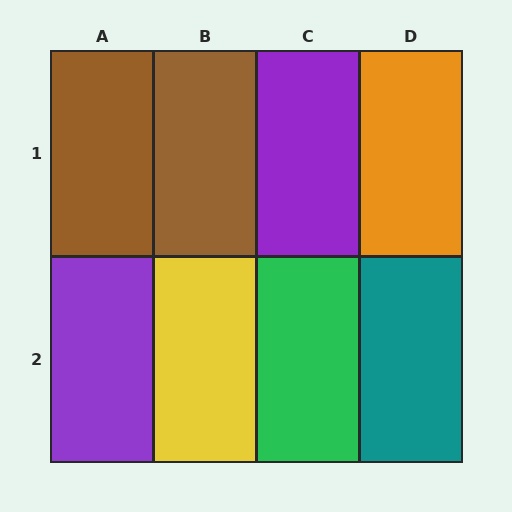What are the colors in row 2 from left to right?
Purple, yellow, green, teal.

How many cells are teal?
1 cell is teal.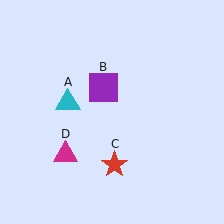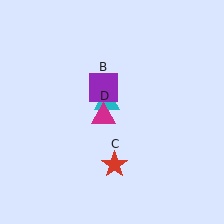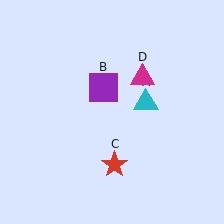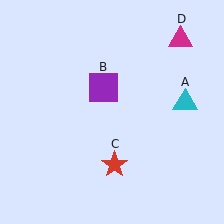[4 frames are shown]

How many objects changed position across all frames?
2 objects changed position: cyan triangle (object A), magenta triangle (object D).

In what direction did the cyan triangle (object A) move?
The cyan triangle (object A) moved right.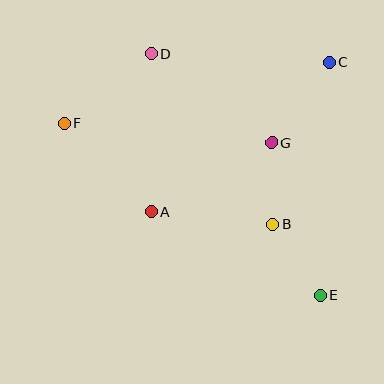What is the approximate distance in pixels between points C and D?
The distance between C and D is approximately 178 pixels.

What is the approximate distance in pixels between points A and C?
The distance between A and C is approximately 232 pixels.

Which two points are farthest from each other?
Points E and F are farthest from each other.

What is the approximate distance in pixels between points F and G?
The distance between F and G is approximately 209 pixels.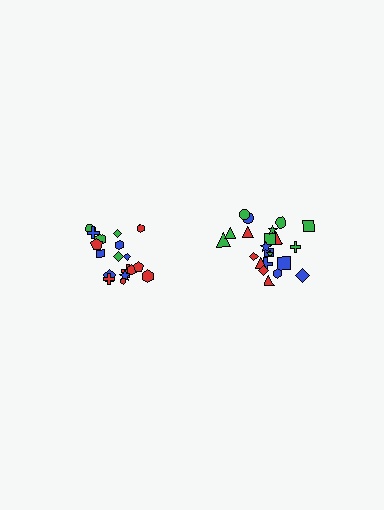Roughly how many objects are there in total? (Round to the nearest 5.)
Roughly 40 objects in total.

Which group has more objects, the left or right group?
The right group.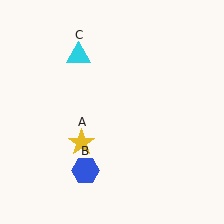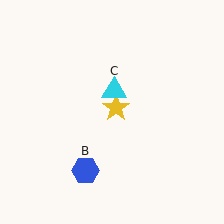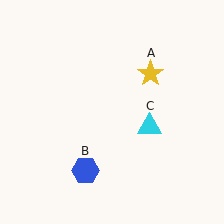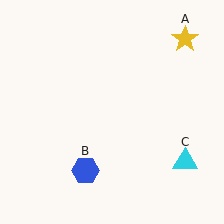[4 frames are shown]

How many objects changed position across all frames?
2 objects changed position: yellow star (object A), cyan triangle (object C).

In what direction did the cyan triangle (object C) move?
The cyan triangle (object C) moved down and to the right.